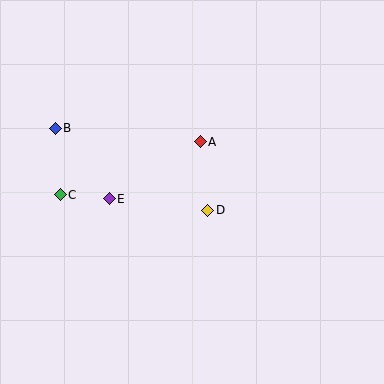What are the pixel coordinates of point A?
Point A is at (200, 142).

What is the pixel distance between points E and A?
The distance between E and A is 107 pixels.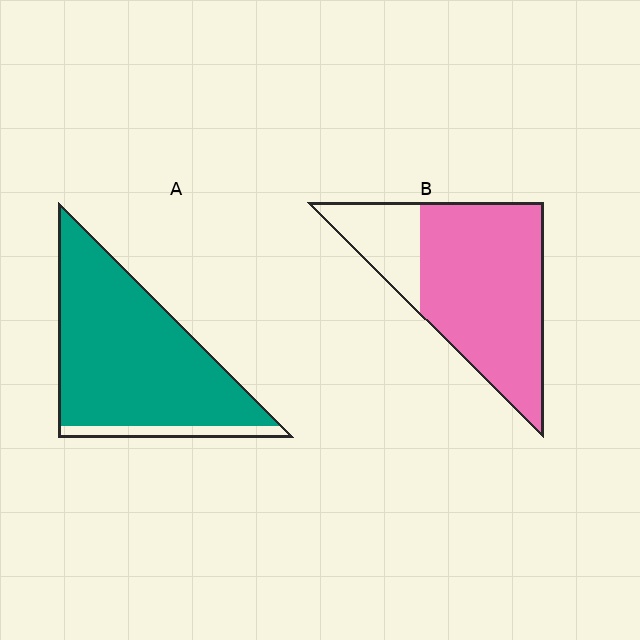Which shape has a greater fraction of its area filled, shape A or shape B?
Shape A.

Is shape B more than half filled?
Yes.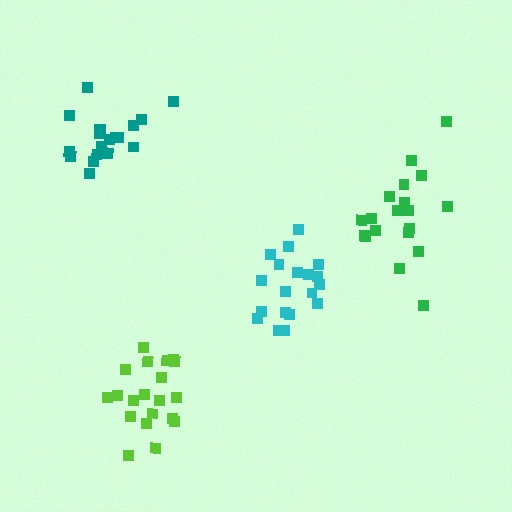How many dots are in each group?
Group 1: 20 dots, Group 2: 19 dots, Group 3: 19 dots, Group 4: 20 dots (78 total).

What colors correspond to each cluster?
The clusters are colored: lime, green, cyan, teal.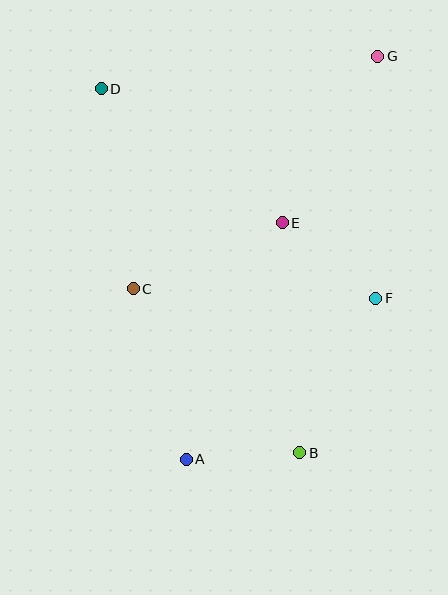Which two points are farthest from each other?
Points A and G are farthest from each other.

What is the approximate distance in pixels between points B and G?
The distance between B and G is approximately 404 pixels.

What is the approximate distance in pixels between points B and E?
The distance between B and E is approximately 231 pixels.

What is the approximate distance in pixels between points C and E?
The distance between C and E is approximately 163 pixels.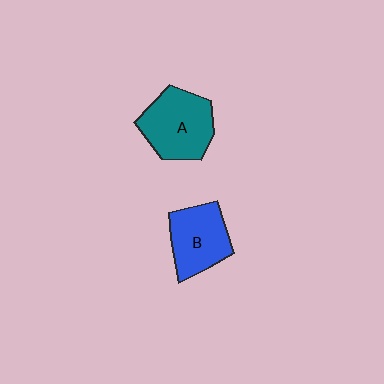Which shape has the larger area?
Shape A (teal).